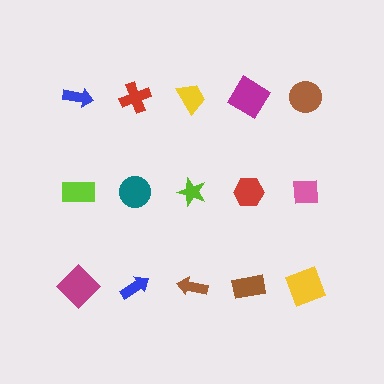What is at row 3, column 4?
A brown rectangle.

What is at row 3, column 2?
A blue arrow.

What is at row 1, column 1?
A blue arrow.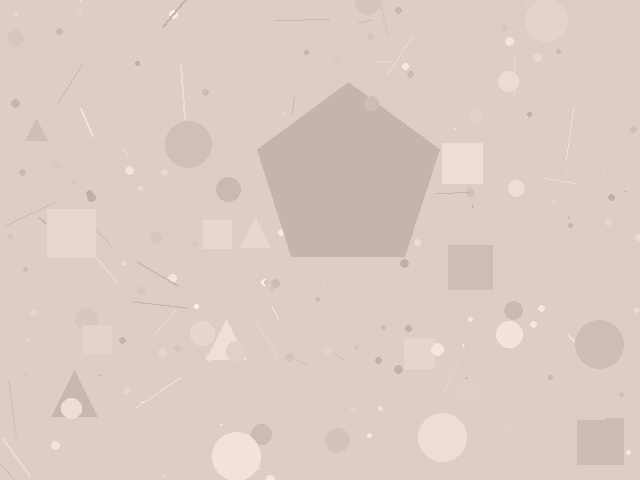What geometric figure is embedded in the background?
A pentagon is embedded in the background.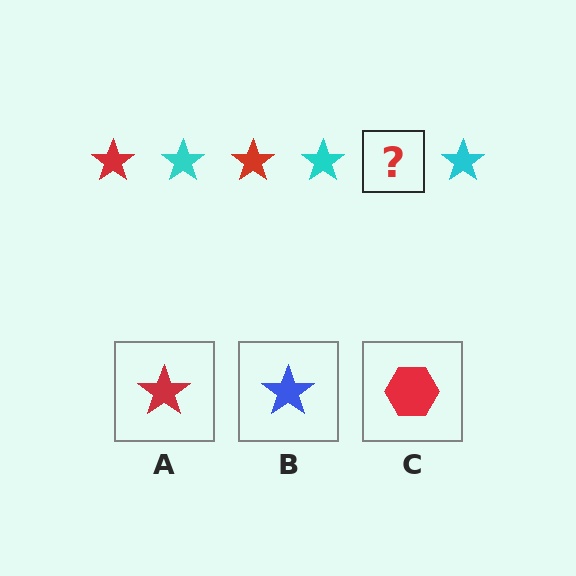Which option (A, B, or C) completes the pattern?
A.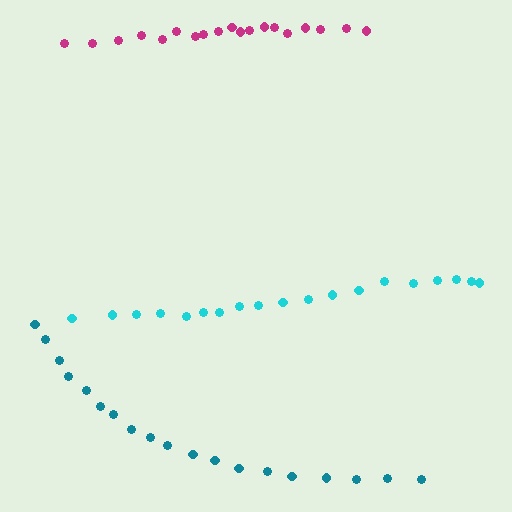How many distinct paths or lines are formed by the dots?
There are 3 distinct paths.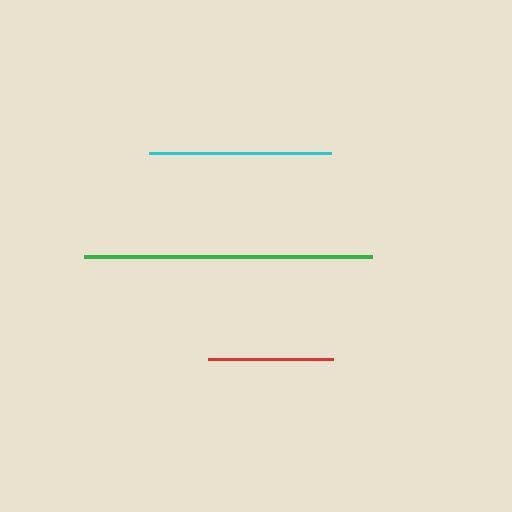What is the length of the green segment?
The green segment is approximately 288 pixels long.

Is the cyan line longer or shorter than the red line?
The cyan line is longer than the red line.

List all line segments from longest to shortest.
From longest to shortest: green, cyan, red.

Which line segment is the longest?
The green line is the longest at approximately 288 pixels.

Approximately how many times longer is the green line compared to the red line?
The green line is approximately 2.3 times the length of the red line.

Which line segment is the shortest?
The red line is the shortest at approximately 125 pixels.